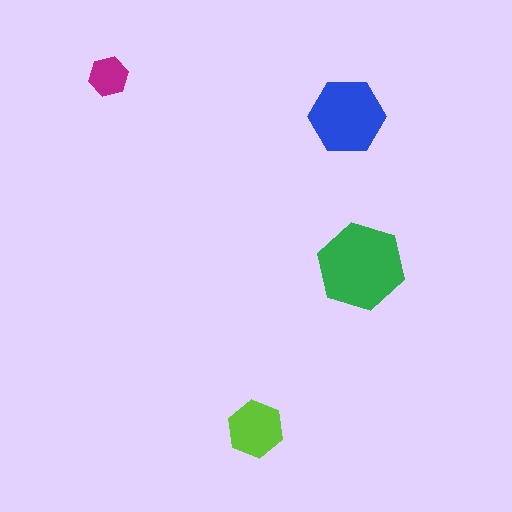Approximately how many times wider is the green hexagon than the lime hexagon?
About 1.5 times wider.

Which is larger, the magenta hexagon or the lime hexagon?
The lime one.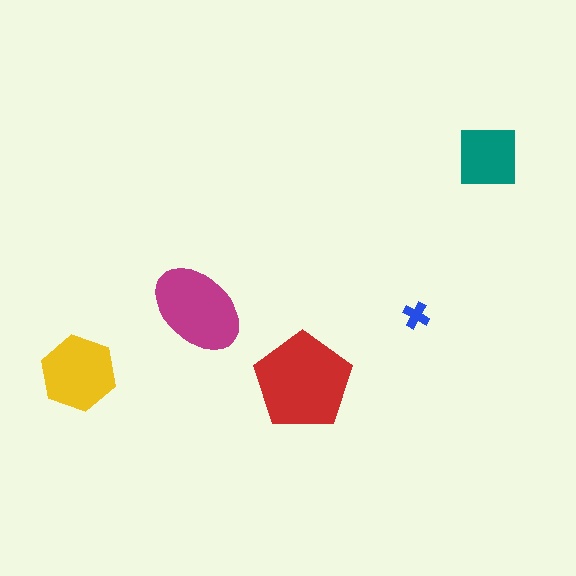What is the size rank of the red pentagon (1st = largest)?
1st.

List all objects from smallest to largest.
The blue cross, the teal square, the yellow hexagon, the magenta ellipse, the red pentagon.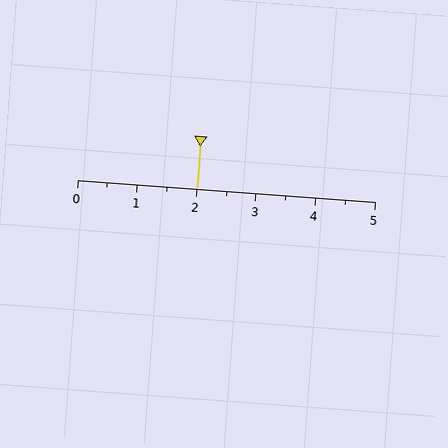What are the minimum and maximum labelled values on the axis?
The axis runs from 0 to 5.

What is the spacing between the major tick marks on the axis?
The major ticks are spaced 1 apart.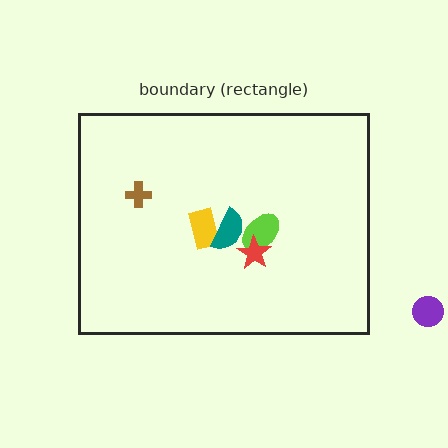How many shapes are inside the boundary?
5 inside, 1 outside.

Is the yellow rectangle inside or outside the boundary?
Inside.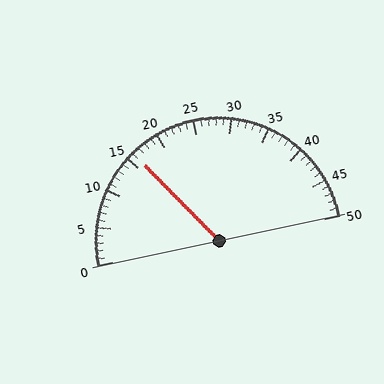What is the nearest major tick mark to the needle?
The nearest major tick mark is 15.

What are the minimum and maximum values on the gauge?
The gauge ranges from 0 to 50.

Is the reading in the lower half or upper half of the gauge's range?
The reading is in the lower half of the range (0 to 50).